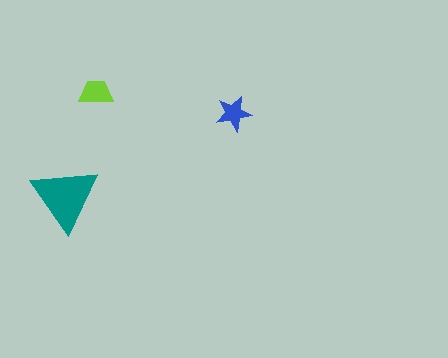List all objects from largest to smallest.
The teal triangle, the lime trapezoid, the blue star.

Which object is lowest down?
The teal triangle is bottommost.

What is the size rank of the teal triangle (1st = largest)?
1st.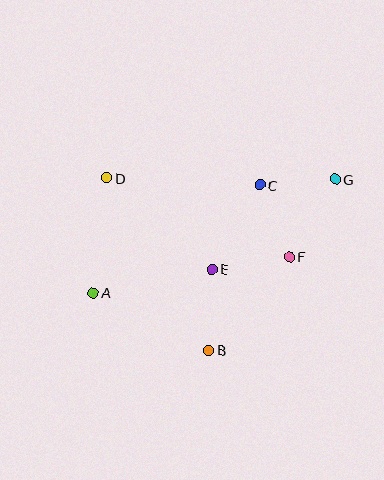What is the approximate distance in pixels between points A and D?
The distance between A and D is approximately 116 pixels.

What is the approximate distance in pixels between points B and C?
The distance between B and C is approximately 173 pixels.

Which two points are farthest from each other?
Points A and G are farthest from each other.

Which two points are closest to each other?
Points C and G are closest to each other.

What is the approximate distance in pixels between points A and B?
The distance between A and B is approximately 129 pixels.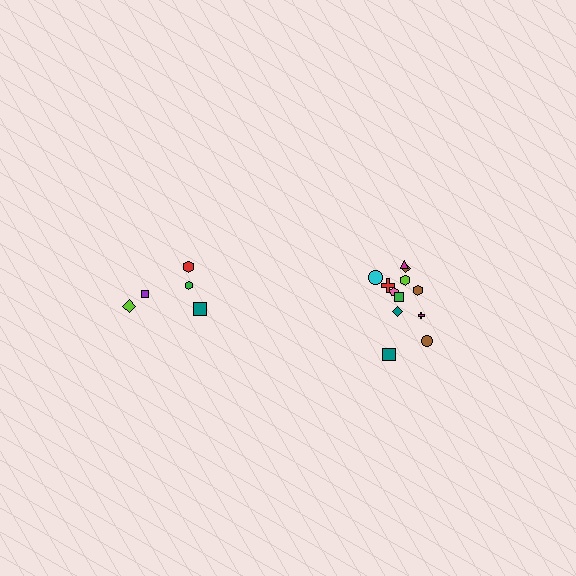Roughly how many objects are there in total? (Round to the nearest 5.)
Roughly 15 objects in total.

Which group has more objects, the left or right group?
The right group.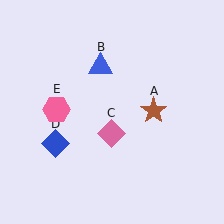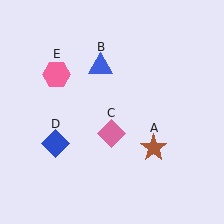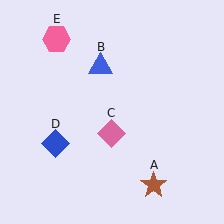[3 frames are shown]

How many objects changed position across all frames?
2 objects changed position: brown star (object A), pink hexagon (object E).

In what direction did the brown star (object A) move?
The brown star (object A) moved down.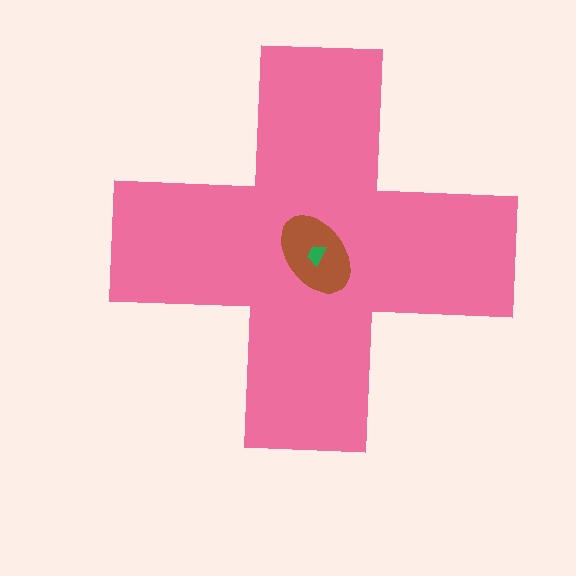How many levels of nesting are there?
3.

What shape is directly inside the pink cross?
The brown ellipse.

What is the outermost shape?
The pink cross.